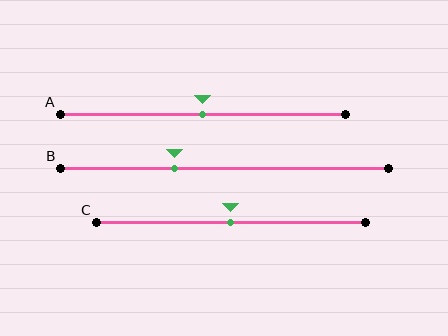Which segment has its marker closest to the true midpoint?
Segment A has its marker closest to the true midpoint.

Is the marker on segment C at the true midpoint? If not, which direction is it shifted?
Yes, the marker on segment C is at the true midpoint.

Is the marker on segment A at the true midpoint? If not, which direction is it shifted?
Yes, the marker on segment A is at the true midpoint.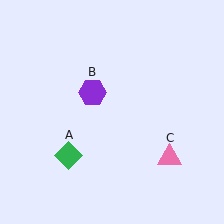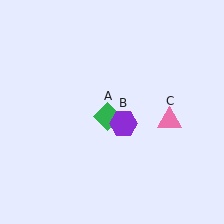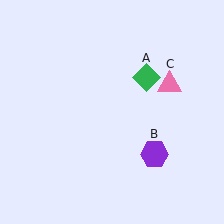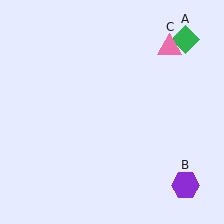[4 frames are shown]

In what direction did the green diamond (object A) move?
The green diamond (object A) moved up and to the right.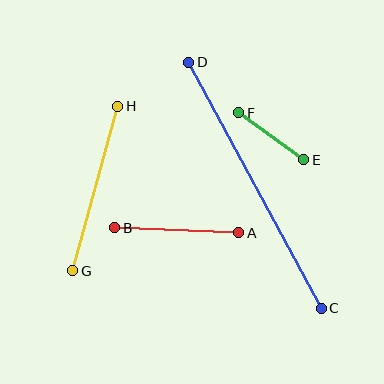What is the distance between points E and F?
The distance is approximately 80 pixels.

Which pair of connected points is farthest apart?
Points C and D are farthest apart.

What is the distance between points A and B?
The distance is approximately 124 pixels.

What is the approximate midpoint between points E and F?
The midpoint is at approximately (271, 136) pixels.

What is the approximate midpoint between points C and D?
The midpoint is at approximately (255, 185) pixels.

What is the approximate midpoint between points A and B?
The midpoint is at approximately (177, 230) pixels.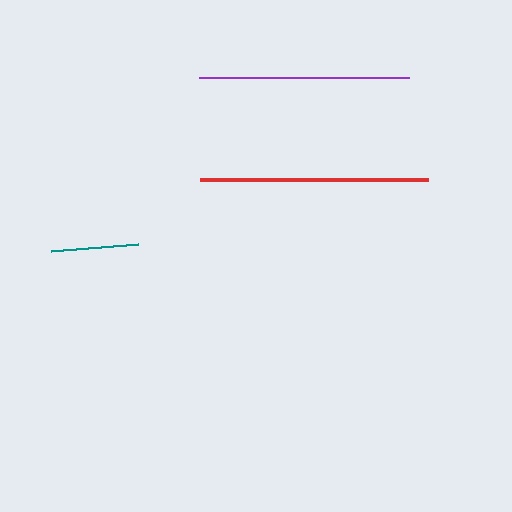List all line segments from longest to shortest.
From longest to shortest: red, purple, teal.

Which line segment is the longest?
The red line is the longest at approximately 228 pixels.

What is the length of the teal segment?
The teal segment is approximately 87 pixels long.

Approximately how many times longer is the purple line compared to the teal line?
The purple line is approximately 2.4 times the length of the teal line.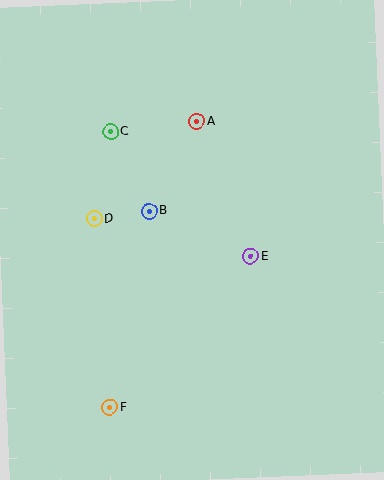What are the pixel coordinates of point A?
Point A is at (197, 121).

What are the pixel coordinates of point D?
Point D is at (94, 219).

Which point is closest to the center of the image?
Point B at (149, 211) is closest to the center.